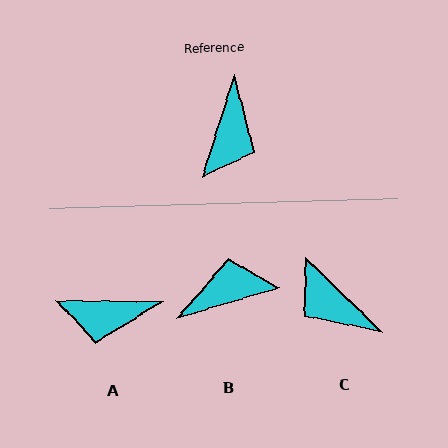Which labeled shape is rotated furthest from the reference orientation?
B, about 124 degrees away.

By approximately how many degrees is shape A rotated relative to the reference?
Approximately 73 degrees clockwise.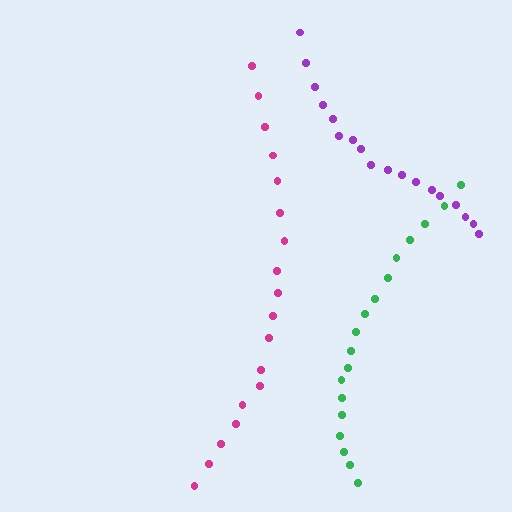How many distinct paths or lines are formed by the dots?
There are 3 distinct paths.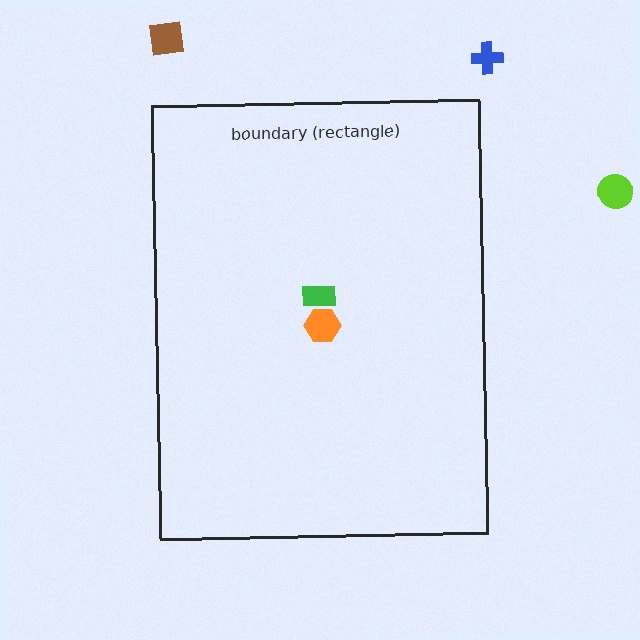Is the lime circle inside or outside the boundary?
Outside.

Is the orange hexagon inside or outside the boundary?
Inside.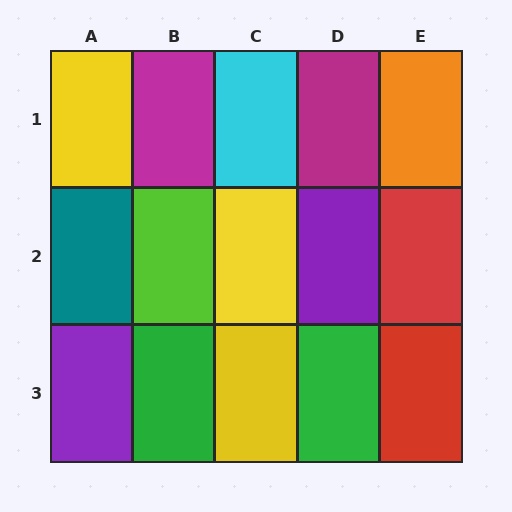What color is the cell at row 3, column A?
Purple.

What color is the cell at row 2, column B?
Lime.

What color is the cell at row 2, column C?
Yellow.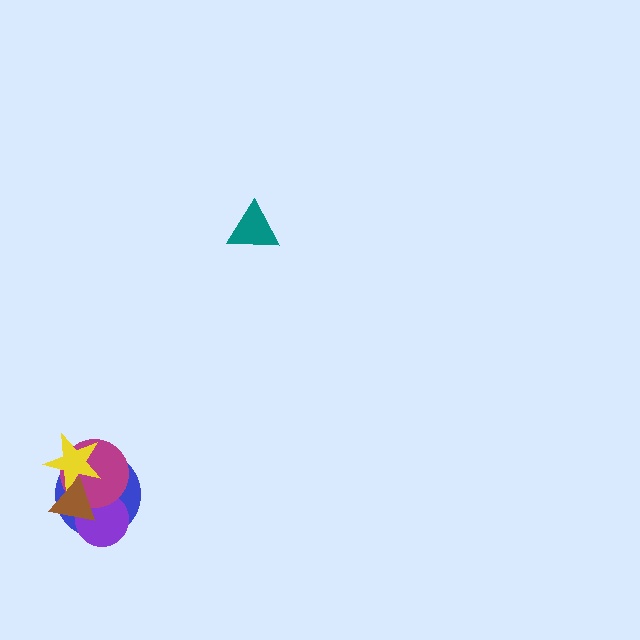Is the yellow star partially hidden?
Yes, it is partially covered by another shape.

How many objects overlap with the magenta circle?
4 objects overlap with the magenta circle.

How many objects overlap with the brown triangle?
4 objects overlap with the brown triangle.